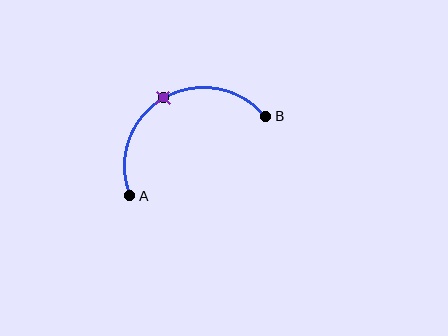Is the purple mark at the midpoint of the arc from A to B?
Yes. The purple mark lies on the arc at equal arc-length from both A and B — it is the arc midpoint.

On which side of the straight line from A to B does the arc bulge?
The arc bulges above the straight line connecting A and B.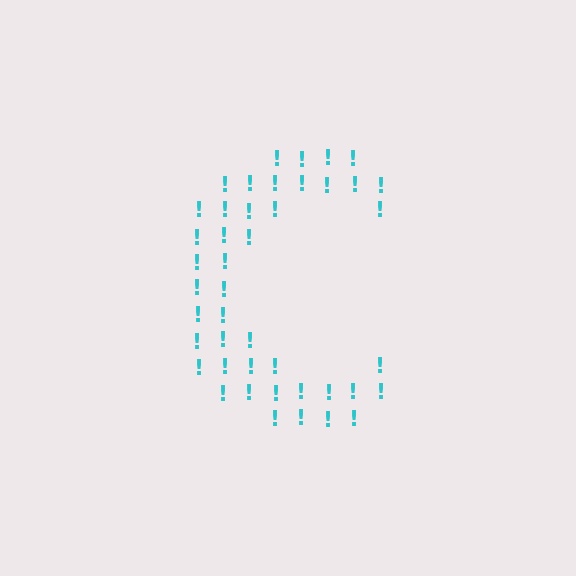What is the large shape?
The large shape is the letter C.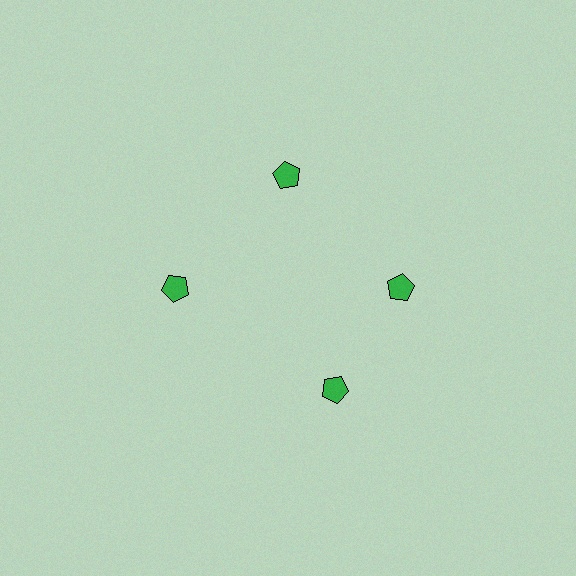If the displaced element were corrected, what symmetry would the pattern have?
It would have 4-fold rotational symmetry — the pattern would map onto itself every 90 degrees.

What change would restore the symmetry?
The symmetry would be restored by rotating it back into even spacing with its neighbors so that all 4 pentagons sit at equal angles and equal distance from the center.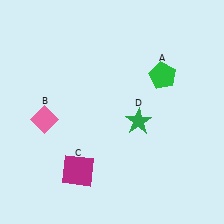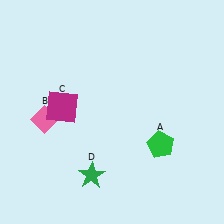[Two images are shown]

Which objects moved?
The objects that moved are: the green pentagon (A), the magenta square (C), the green star (D).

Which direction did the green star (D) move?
The green star (D) moved down.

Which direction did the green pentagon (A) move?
The green pentagon (A) moved down.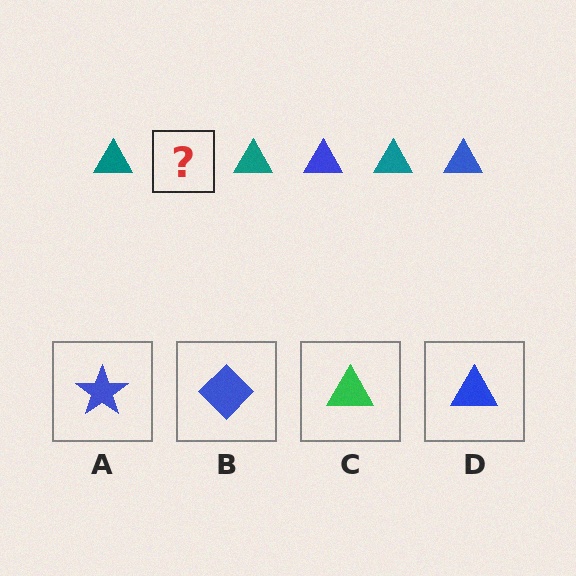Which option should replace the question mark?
Option D.